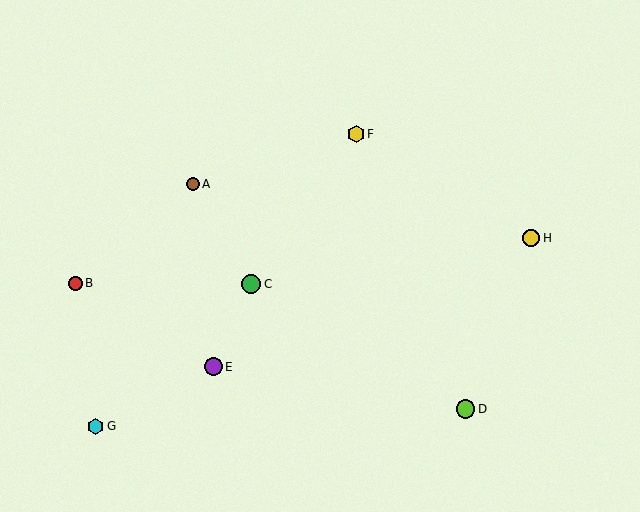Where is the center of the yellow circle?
The center of the yellow circle is at (531, 238).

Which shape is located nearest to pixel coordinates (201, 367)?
The purple circle (labeled E) at (213, 367) is nearest to that location.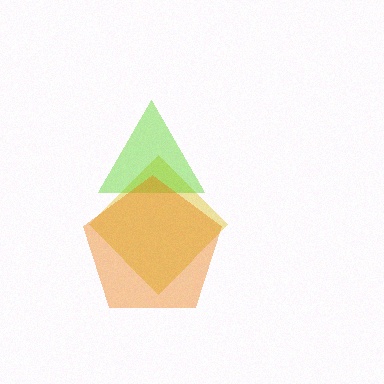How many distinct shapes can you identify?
There are 3 distinct shapes: a yellow diamond, a lime triangle, an orange pentagon.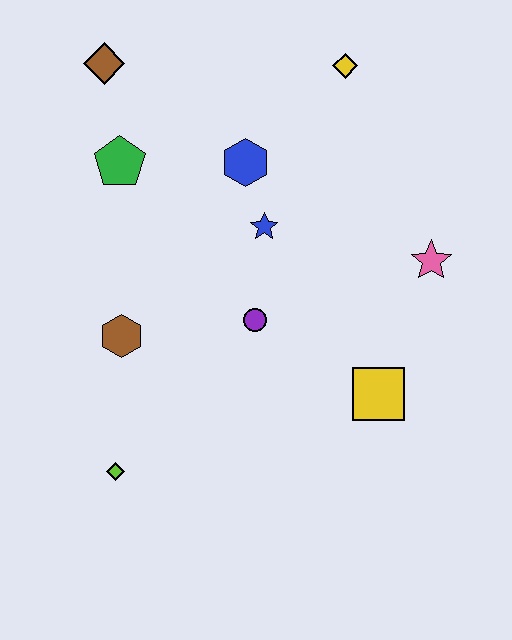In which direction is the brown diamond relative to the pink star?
The brown diamond is to the left of the pink star.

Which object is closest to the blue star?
The blue hexagon is closest to the blue star.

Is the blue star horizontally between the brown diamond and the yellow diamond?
Yes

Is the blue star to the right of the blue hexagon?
Yes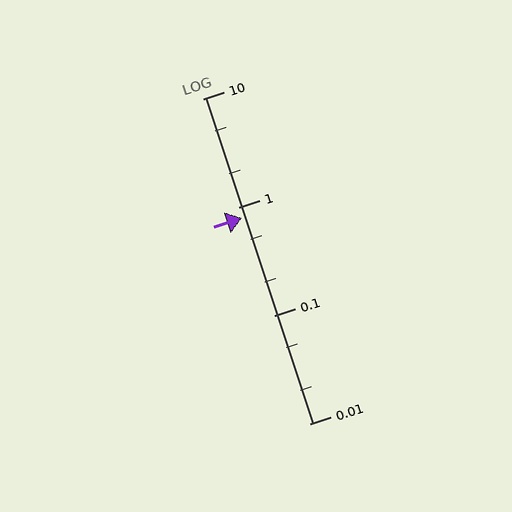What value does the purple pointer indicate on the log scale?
The pointer indicates approximately 0.79.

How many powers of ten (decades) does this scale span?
The scale spans 3 decades, from 0.01 to 10.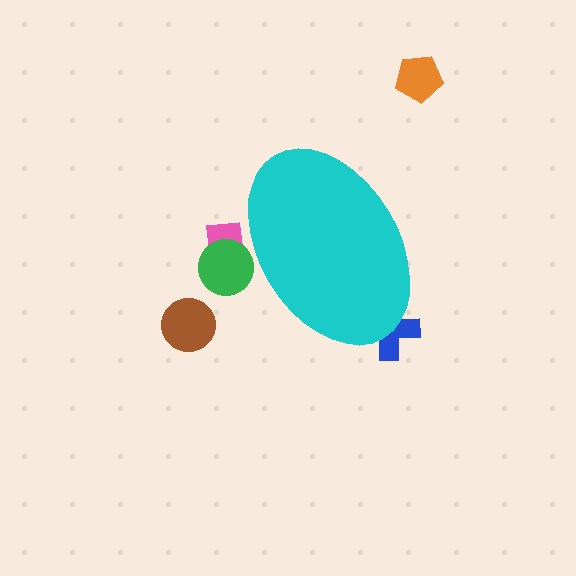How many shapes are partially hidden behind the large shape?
3 shapes are partially hidden.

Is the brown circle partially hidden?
No, the brown circle is fully visible.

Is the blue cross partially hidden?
Yes, the blue cross is partially hidden behind the cyan ellipse.